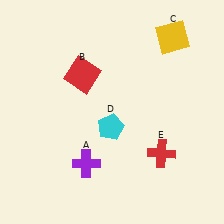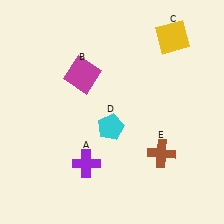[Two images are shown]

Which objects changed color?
B changed from red to magenta. E changed from red to brown.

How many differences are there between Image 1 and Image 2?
There are 2 differences between the two images.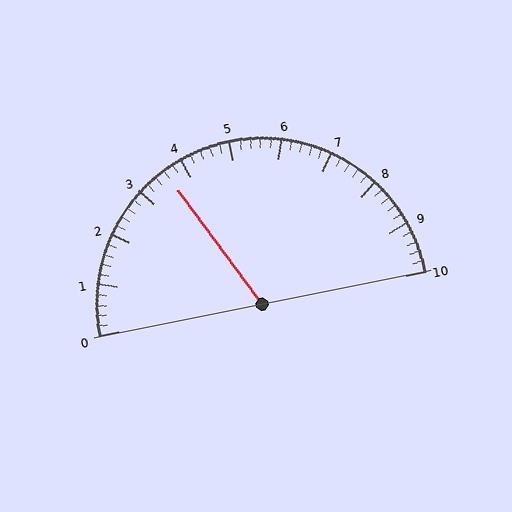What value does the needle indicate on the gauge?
The needle indicates approximately 3.6.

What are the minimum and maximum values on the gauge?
The gauge ranges from 0 to 10.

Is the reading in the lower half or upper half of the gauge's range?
The reading is in the lower half of the range (0 to 10).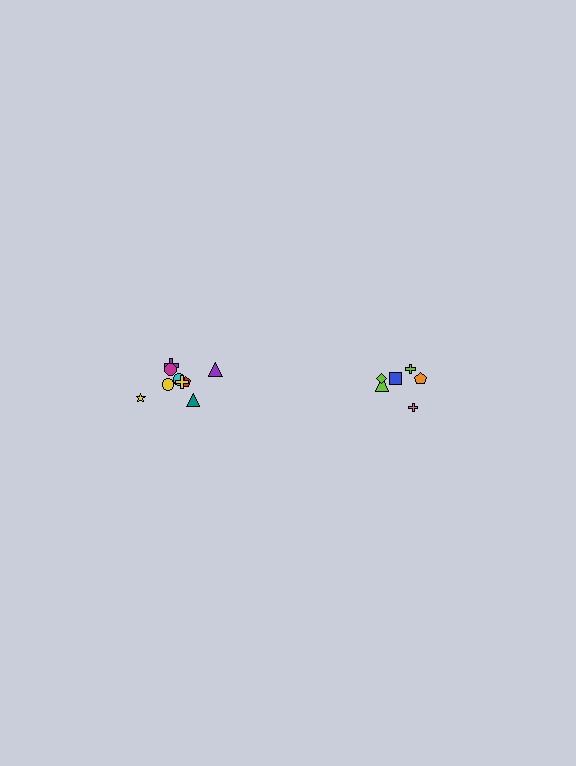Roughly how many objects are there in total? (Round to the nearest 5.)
Roughly 15 objects in total.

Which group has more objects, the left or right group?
The left group.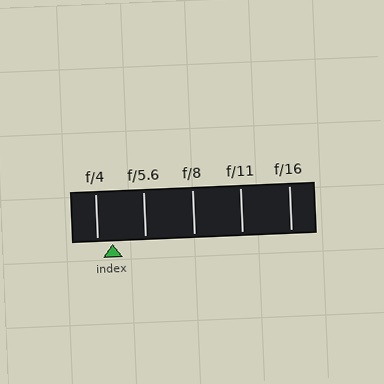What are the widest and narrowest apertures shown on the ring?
The widest aperture shown is f/4 and the narrowest is f/16.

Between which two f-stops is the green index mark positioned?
The index mark is between f/4 and f/5.6.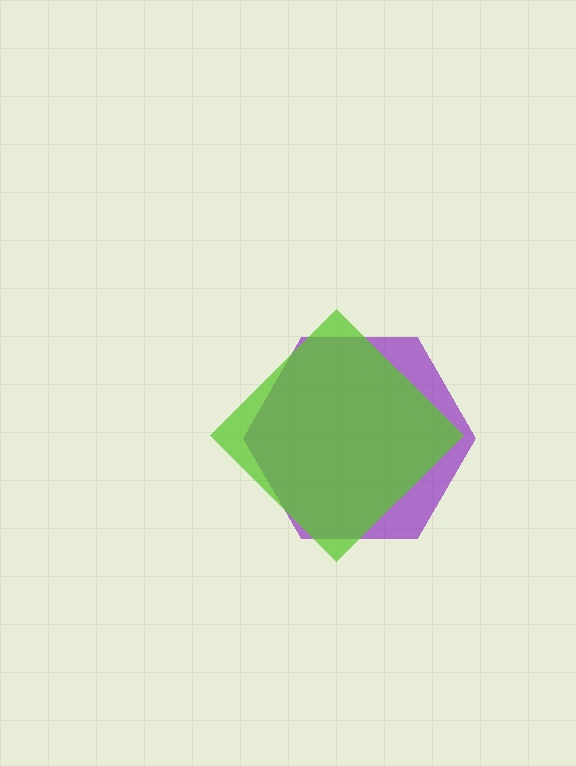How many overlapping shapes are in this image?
There are 2 overlapping shapes in the image.